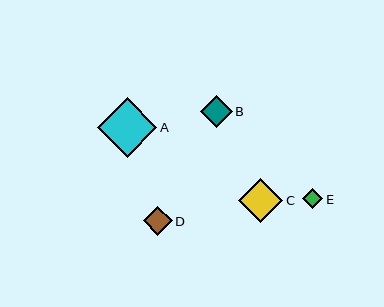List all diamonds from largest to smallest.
From largest to smallest: A, C, B, D, E.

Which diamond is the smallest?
Diamond E is the smallest with a size of approximately 20 pixels.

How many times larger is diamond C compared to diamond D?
Diamond C is approximately 1.5 times the size of diamond D.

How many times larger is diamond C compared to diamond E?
Diamond C is approximately 2.2 times the size of diamond E.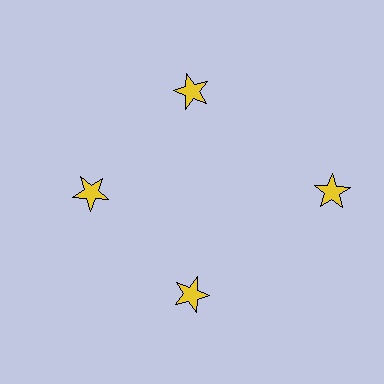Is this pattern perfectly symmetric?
No. The 4 yellow stars are arranged in a ring, but one element near the 3 o'clock position is pushed outward from the center, breaking the 4-fold rotational symmetry.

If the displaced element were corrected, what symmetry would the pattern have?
It would have 4-fold rotational symmetry — the pattern would map onto itself every 90 degrees.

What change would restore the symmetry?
The symmetry would be restored by moving it inward, back onto the ring so that all 4 stars sit at equal angles and equal distance from the center.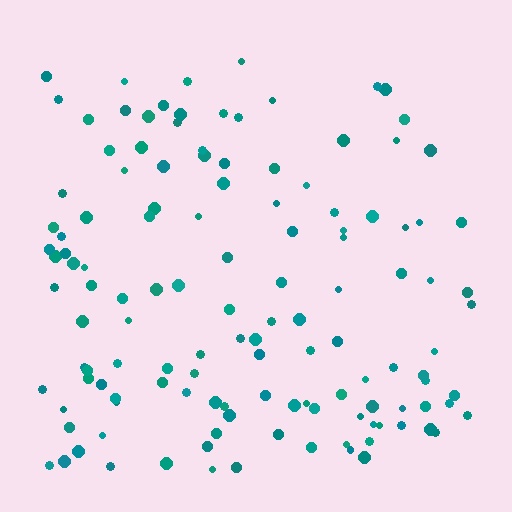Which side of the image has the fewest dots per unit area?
The top.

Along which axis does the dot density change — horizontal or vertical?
Vertical.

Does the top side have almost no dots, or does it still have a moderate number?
Still a moderate number, just noticeably fewer than the bottom.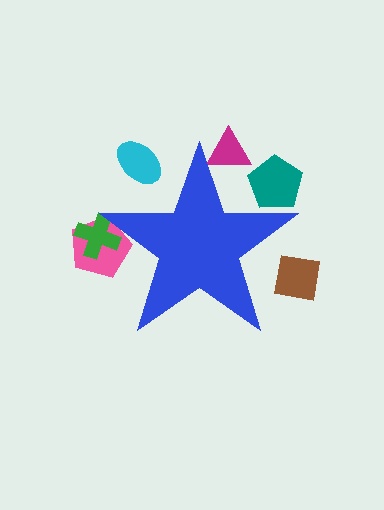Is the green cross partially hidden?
Yes, the green cross is partially hidden behind the blue star.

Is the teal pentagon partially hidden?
Yes, the teal pentagon is partially hidden behind the blue star.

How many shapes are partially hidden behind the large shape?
6 shapes are partially hidden.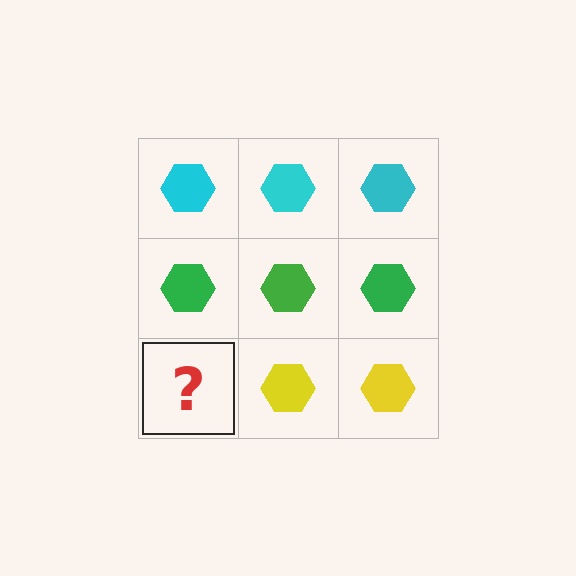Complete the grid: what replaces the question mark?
The question mark should be replaced with a yellow hexagon.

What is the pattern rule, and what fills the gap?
The rule is that each row has a consistent color. The gap should be filled with a yellow hexagon.